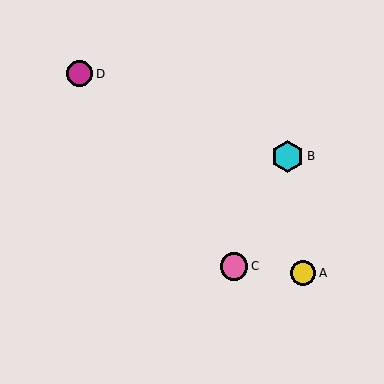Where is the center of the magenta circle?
The center of the magenta circle is at (80, 74).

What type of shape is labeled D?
Shape D is a magenta circle.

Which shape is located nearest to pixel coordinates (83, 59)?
The magenta circle (labeled D) at (80, 74) is nearest to that location.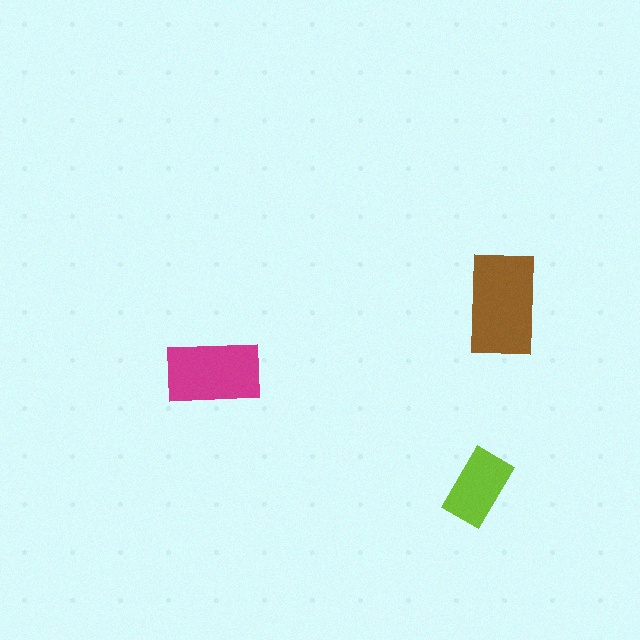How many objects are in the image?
There are 3 objects in the image.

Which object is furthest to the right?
The brown rectangle is rightmost.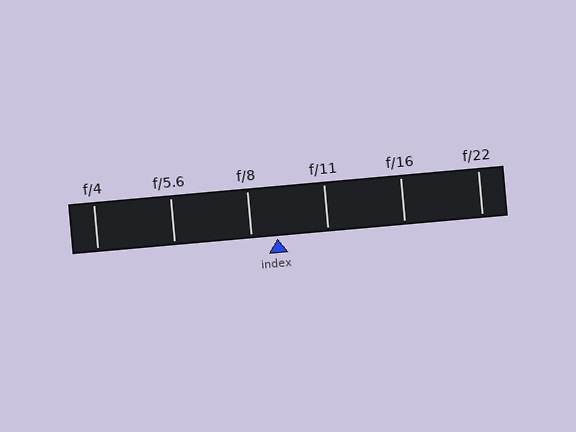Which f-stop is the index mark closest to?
The index mark is closest to f/8.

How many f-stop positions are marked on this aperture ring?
There are 6 f-stop positions marked.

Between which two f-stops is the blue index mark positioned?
The index mark is between f/8 and f/11.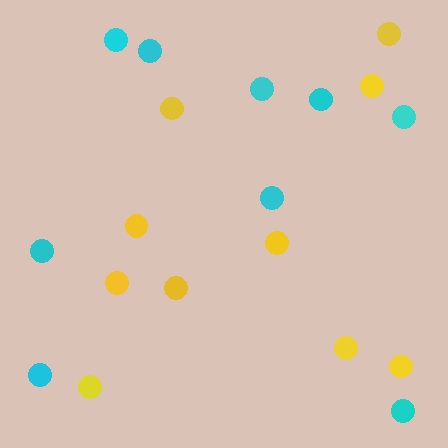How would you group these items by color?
There are 2 groups: one group of yellow circles (10) and one group of cyan circles (9).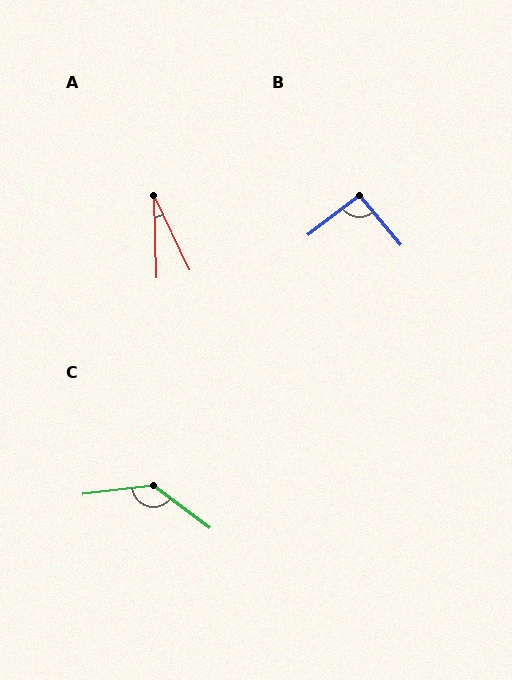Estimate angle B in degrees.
Approximately 92 degrees.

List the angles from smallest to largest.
A (24°), B (92°), C (136°).